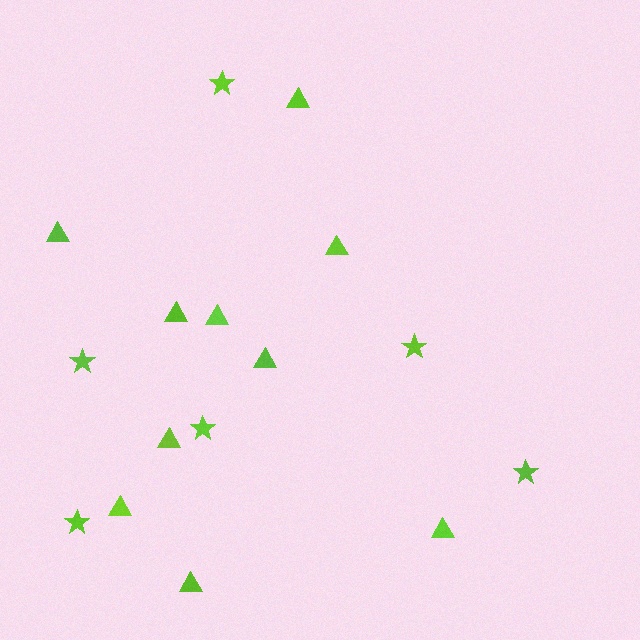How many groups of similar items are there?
There are 2 groups: one group of triangles (10) and one group of stars (6).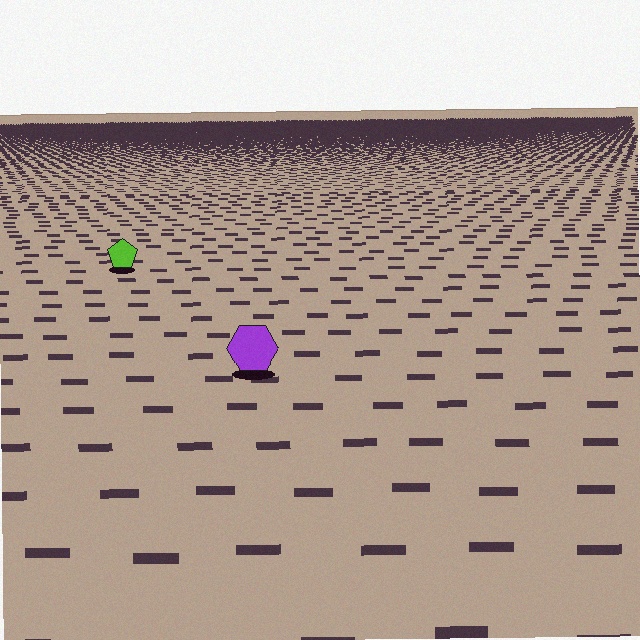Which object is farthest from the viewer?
The lime pentagon is farthest from the viewer. It appears smaller and the ground texture around it is denser.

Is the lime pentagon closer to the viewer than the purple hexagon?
No. The purple hexagon is closer — you can tell from the texture gradient: the ground texture is coarser near it.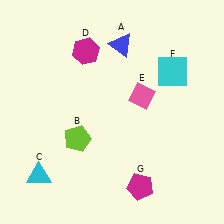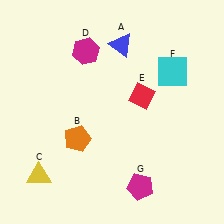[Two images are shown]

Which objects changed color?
B changed from lime to orange. C changed from cyan to yellow. E changed from pink to red.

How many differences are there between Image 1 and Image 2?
There are 3 differences between the two images.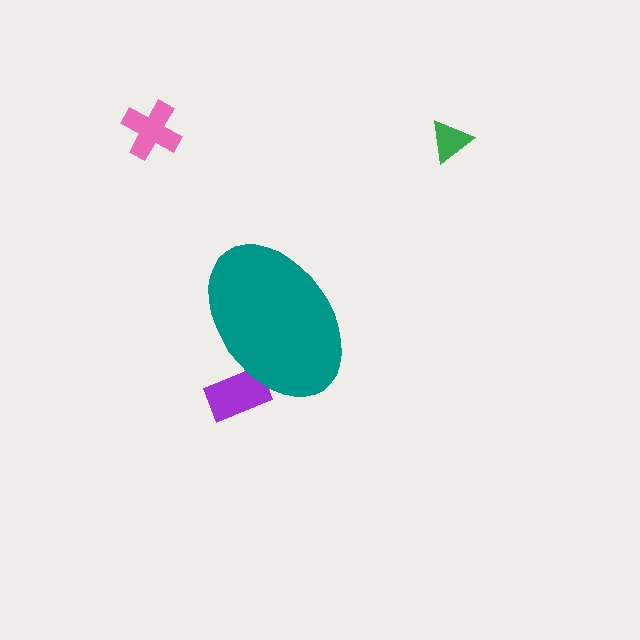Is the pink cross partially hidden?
No, the pink cross is fully visible.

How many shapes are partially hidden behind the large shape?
1 shape is partially hidden.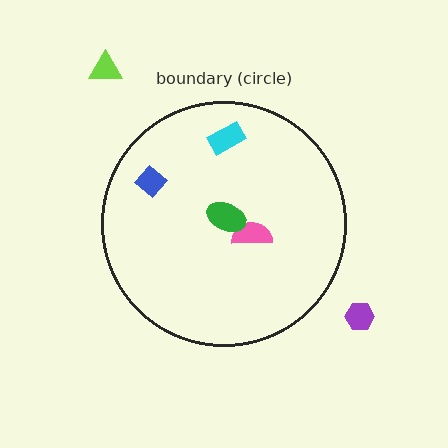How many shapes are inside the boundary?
4 inside, 2 outside.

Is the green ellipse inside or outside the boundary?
Inside.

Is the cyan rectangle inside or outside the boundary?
Inside.